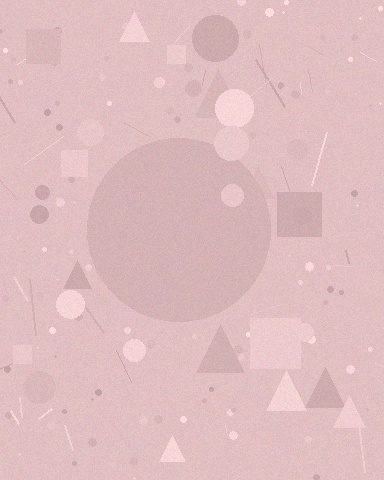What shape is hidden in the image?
A circle is hidden in the image.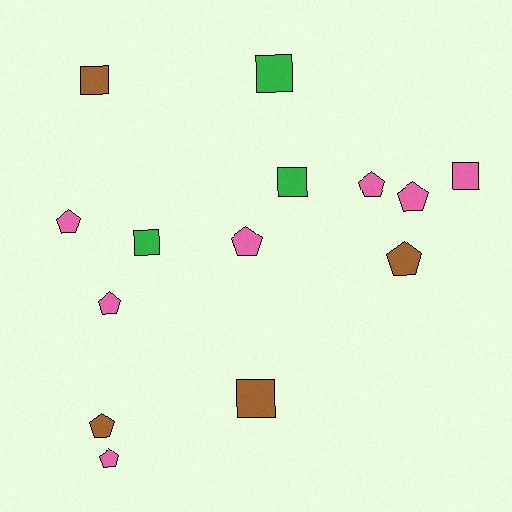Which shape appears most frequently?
Pentagon, with 8 objects.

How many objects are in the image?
There are 14 objects.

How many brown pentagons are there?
There are 2 brown pentagons.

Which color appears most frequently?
Pink, with 7 objects.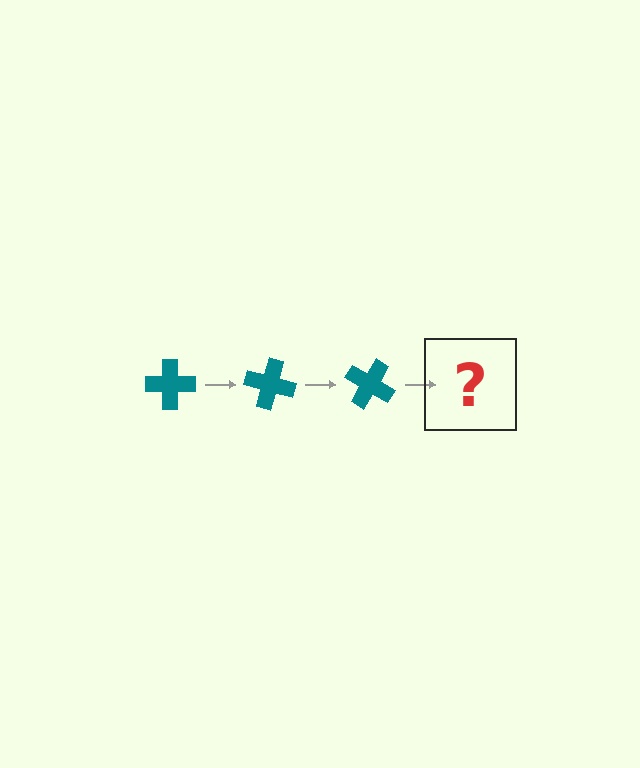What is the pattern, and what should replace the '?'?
The pattern is that the cross rotates 15 degrees each step. The '?' should be a teal cross rotated 45 degrees.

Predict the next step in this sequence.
The next step is a teal cross rotated 45 degrees.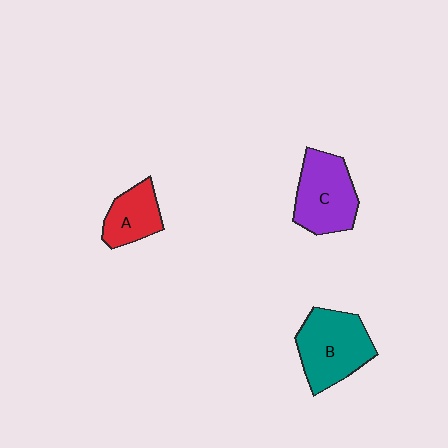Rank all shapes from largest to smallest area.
From largest to smallest: B (teal), C (purple), A (red).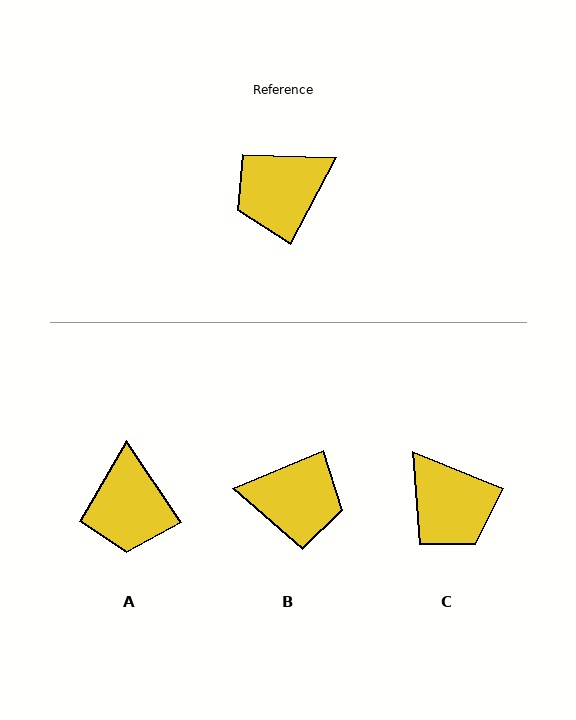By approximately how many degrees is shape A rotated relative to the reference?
Approximately 61 degrees counter-clockwise.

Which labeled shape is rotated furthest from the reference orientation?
B, about 140 degrees away.